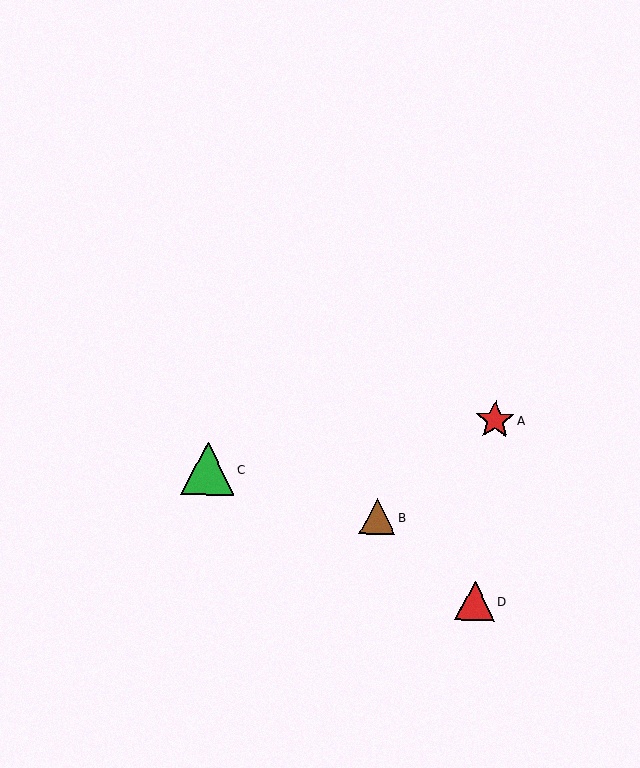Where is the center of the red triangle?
The center of the red triangle is at (475, 601).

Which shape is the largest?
The green triangle (labeled C) is the largest.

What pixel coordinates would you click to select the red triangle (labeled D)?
Click at (475, 601) to select the red triangle D.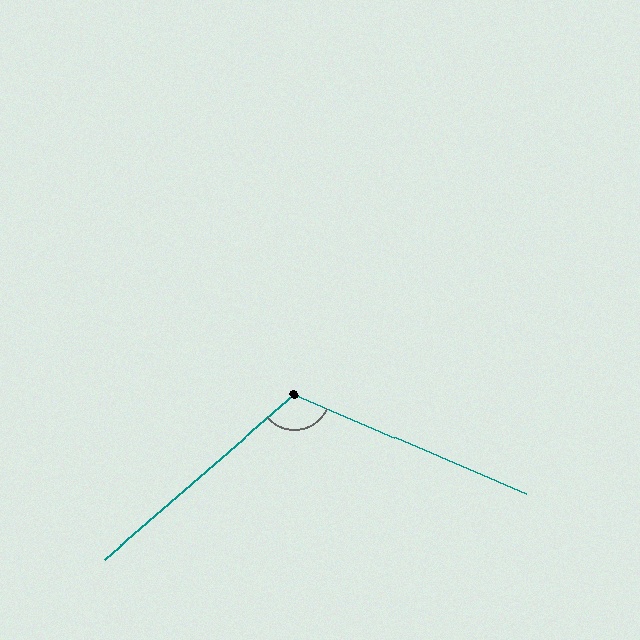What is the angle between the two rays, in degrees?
Approximately 116 degrees.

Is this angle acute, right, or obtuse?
It is obtuse.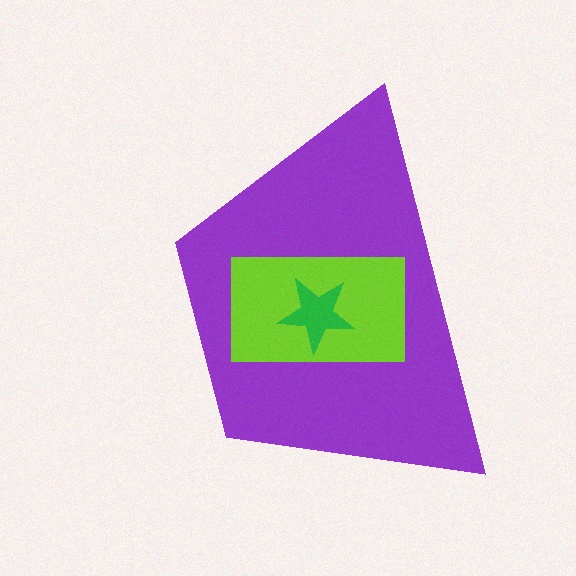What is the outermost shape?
The purple trapezoid.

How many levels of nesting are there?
3.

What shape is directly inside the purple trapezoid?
The lime rectangle.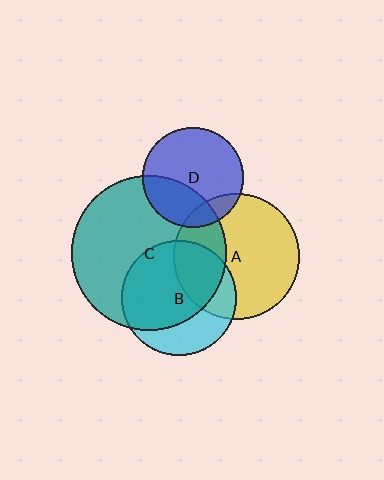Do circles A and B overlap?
Yes.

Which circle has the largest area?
Circle C (teal).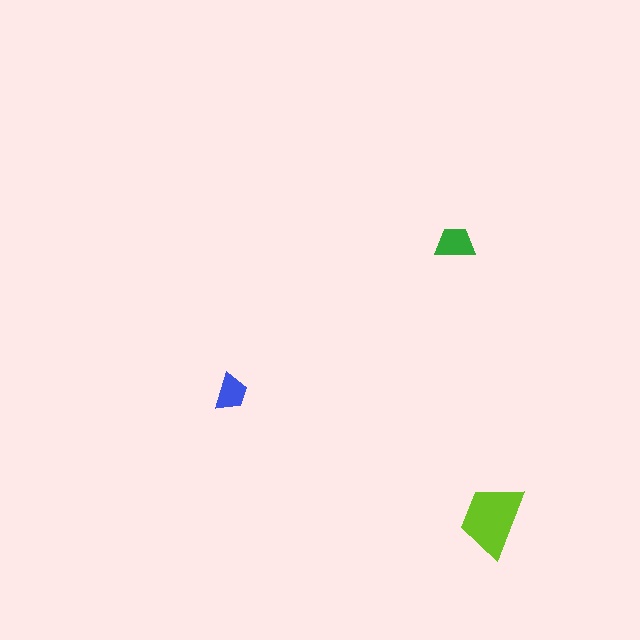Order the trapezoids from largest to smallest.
the lime one, the green one, the blue one.